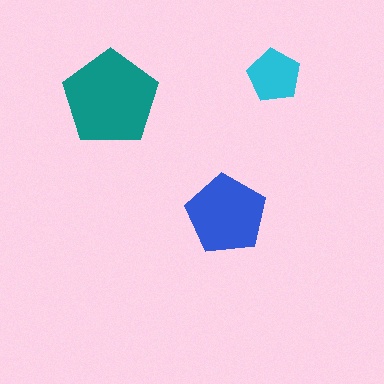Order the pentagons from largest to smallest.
the teal one, the blue one, the cyan one.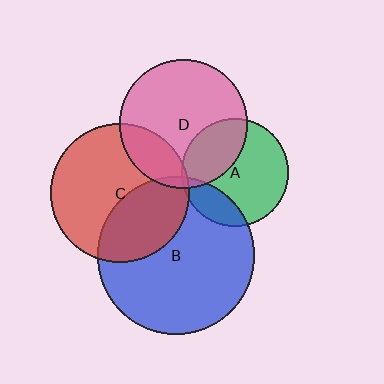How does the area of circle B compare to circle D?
Approximately 1.5 times.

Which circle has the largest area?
Circle B (blue).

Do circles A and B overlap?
Yes.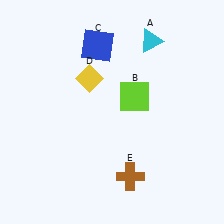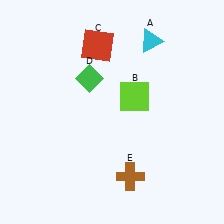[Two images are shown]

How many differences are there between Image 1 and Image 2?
There are 2 differences between the two images.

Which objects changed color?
C changed from blue to red. D changed from yellow to green.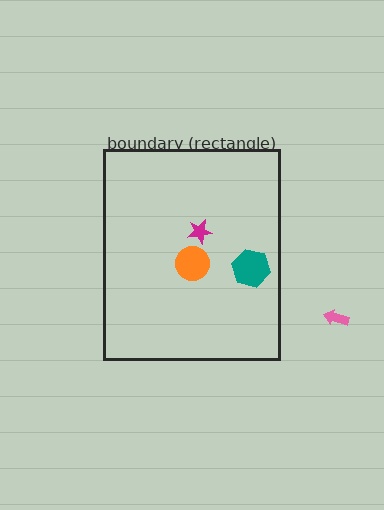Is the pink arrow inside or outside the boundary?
Outside.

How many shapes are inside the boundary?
3 inside, 1 outside.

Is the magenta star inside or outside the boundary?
Inside.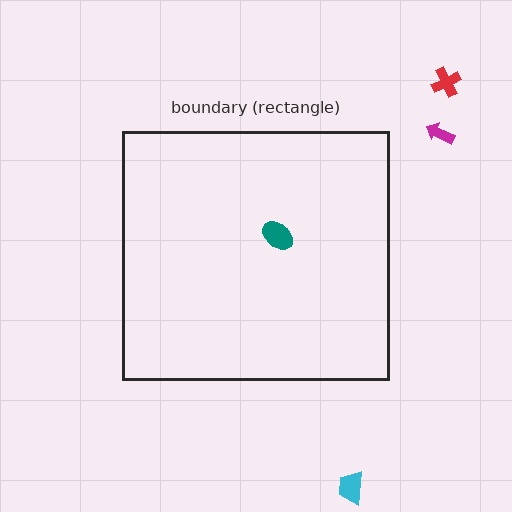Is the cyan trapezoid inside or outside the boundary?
Outside.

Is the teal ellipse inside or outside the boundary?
Inside.